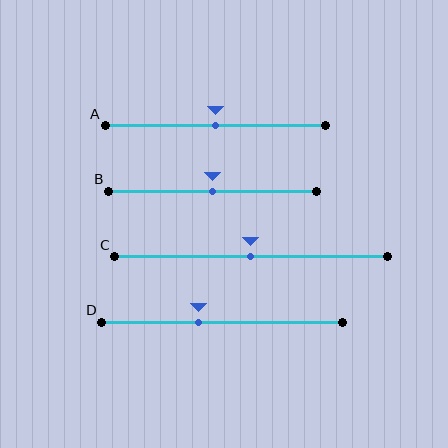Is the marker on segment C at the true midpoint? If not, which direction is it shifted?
Yes, the marker on segment C is at the true midpoint.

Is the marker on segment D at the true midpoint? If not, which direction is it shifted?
No, the marker on segment D is shifted to the left by about 10% of the segment length.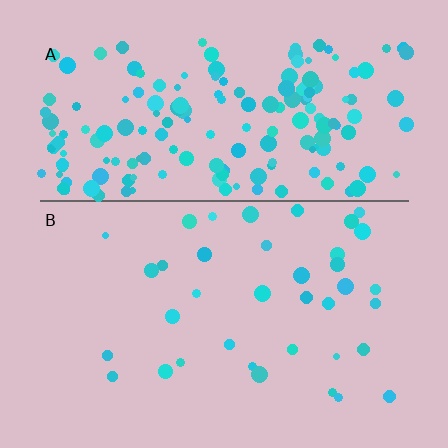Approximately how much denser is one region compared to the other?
Approximately 4.8× — region A over region B.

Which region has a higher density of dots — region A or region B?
A (the top).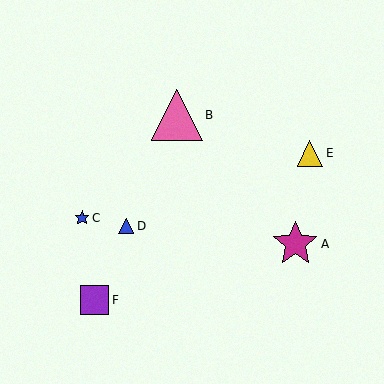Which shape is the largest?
The pink triangle (labeled B) is the largest.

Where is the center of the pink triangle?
The center of the pink triangle is at (177, 115).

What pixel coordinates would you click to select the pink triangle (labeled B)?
Click at (177, 115) to select the pink triangle B.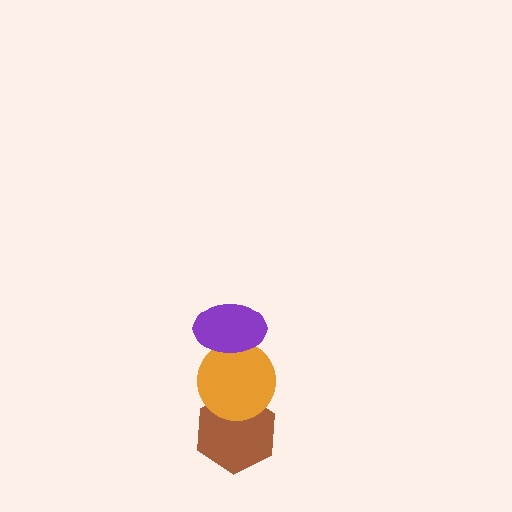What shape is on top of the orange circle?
The purple ellipse is on top of the orange circle.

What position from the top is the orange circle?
The orange circle is 2nd from the top.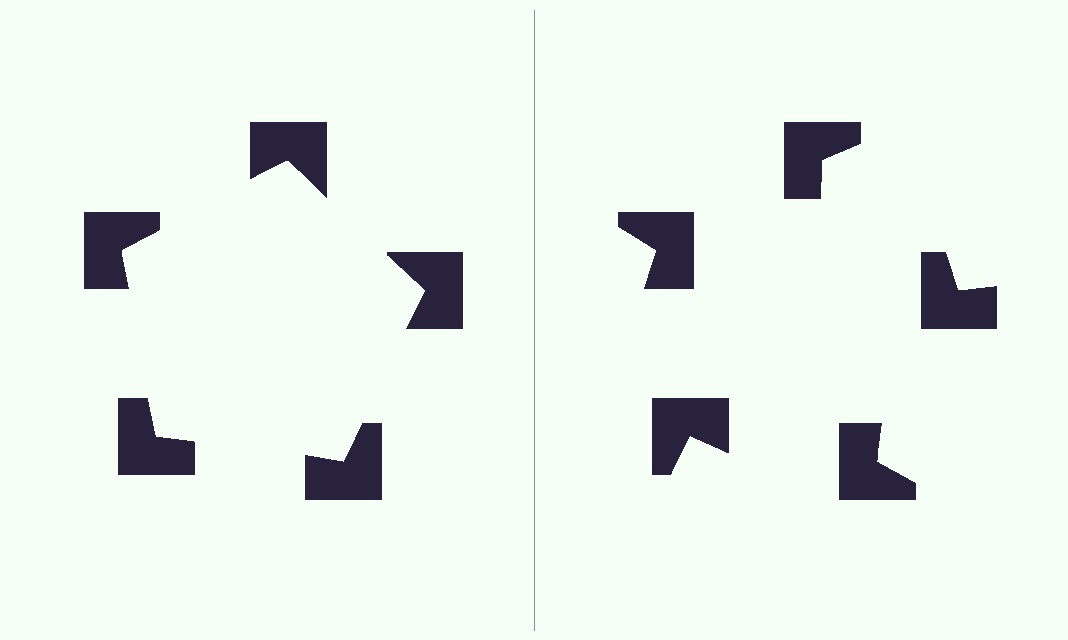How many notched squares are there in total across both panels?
10 — 5 on each side.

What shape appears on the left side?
An illusory pentagon.